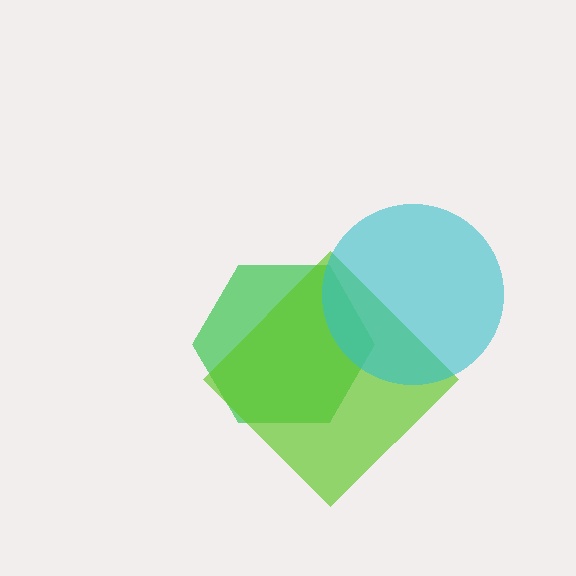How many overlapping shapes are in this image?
There are 3 overlapping shapes in the image.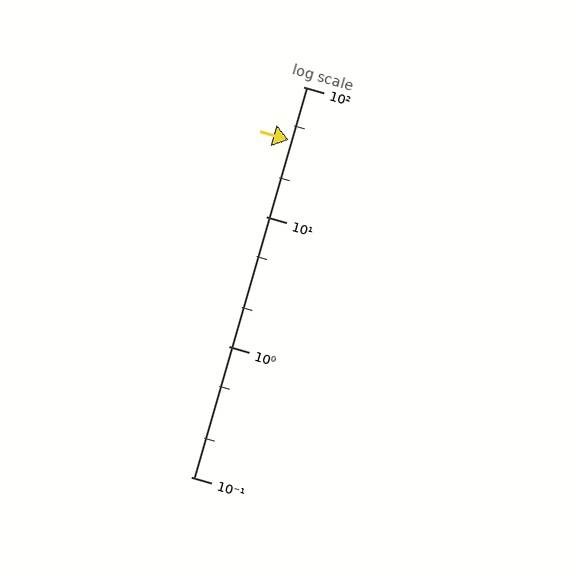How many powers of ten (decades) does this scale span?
The scale spans 3 decades, from 0.1 to 100.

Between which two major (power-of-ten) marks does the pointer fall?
The pointer is between 10 and 100.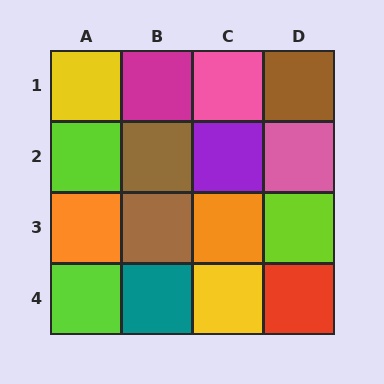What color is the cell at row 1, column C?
Pink.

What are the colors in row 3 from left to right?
Orange, brown, orange, lime.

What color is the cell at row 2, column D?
Pink.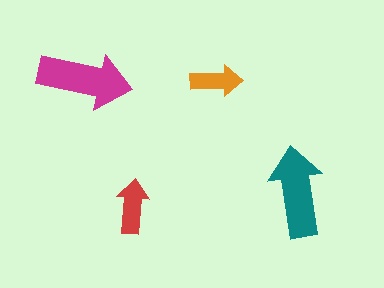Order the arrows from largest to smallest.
the magenta one, the teal one, the red one, the orange one.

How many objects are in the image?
There are 4 objects in the image.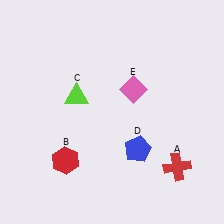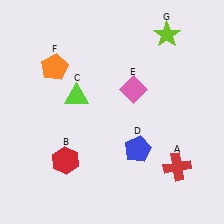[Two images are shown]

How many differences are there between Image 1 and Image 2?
There are 2 differences between the two images.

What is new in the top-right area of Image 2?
A lime star (G) was added in the top-right area of Image 2.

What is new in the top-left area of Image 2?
An orange pentagon (F) was added in the top-left area of Image 2.